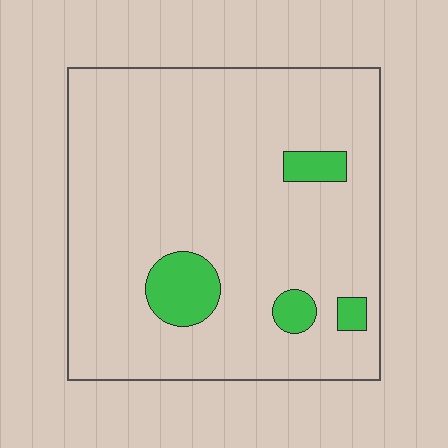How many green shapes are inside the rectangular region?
4.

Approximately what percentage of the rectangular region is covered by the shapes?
Approximately 10%.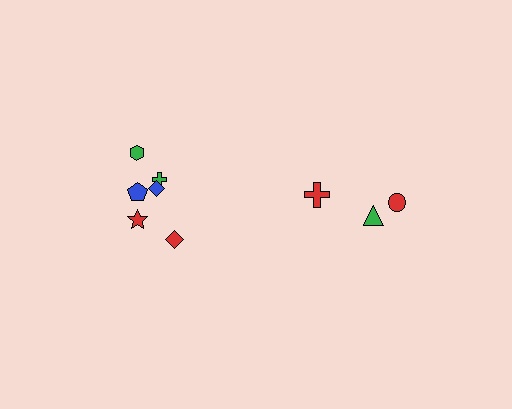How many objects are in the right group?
There are 3 objects.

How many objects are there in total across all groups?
There are 9 objects.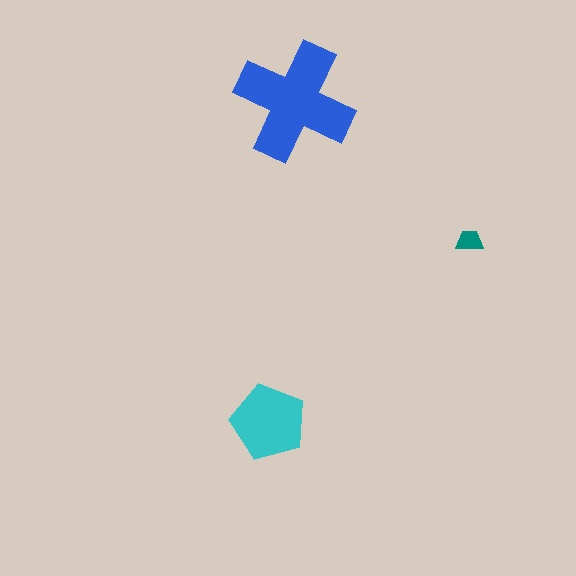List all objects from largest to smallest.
The blue cross, the cyan pentagon, the teal trapezoid.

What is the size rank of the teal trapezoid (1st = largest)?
3rd.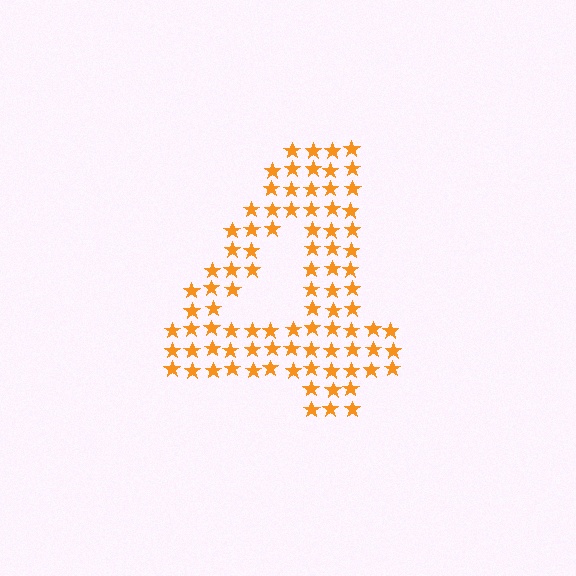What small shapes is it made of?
It is made of small stars.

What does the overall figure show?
The overall figure shows the digit 4.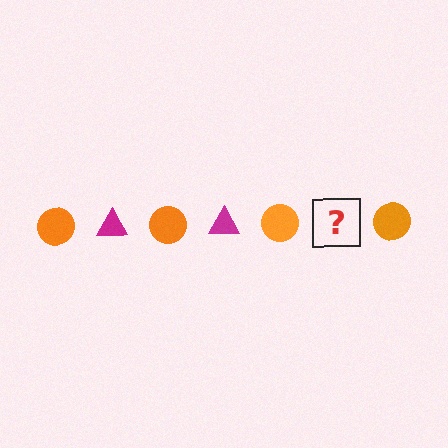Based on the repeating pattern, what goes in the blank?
The blank should be a magenta triangle.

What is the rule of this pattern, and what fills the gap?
The rule is that the pattern alternates between orange circle and magenta triangle. The gap should be filled with a magenta triangle.